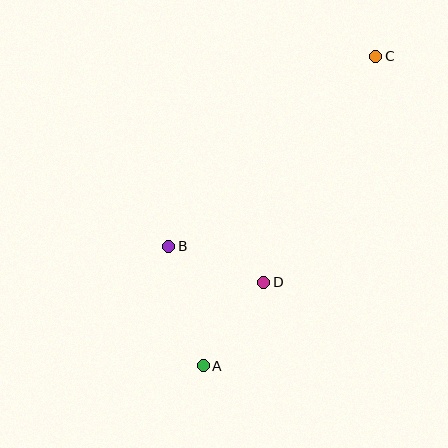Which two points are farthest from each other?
Points A and C are farthest from each other.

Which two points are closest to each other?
Points B and D are closest to each other.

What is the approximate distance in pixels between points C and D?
The distance between C and D is approximately 252 pixels.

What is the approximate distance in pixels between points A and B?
The distance between A and B is approximately 124 pixels.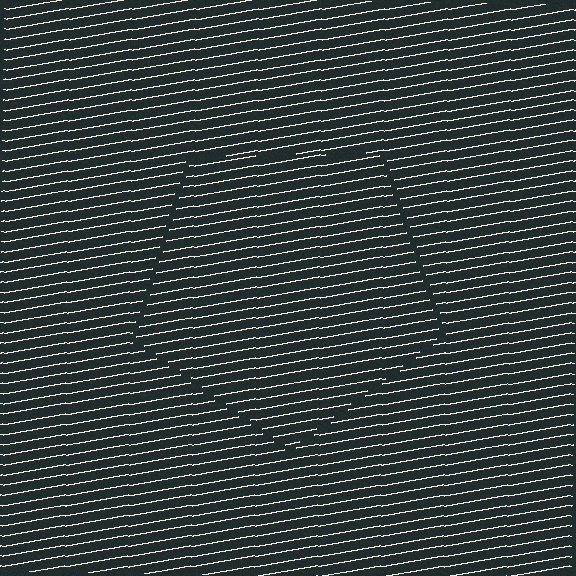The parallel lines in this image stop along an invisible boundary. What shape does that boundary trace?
An illusory pentagon. The interior of the shape contains the same grating, shifted by half a period — the contour is defined by the phase discontinuity where line-ends from the inner and outer gratings abut.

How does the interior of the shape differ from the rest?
The interior of the shape contains the same grating, shifted by half a period — the contour is defined by the phase discontinuity where line-ends from the inner and outer gratings abut.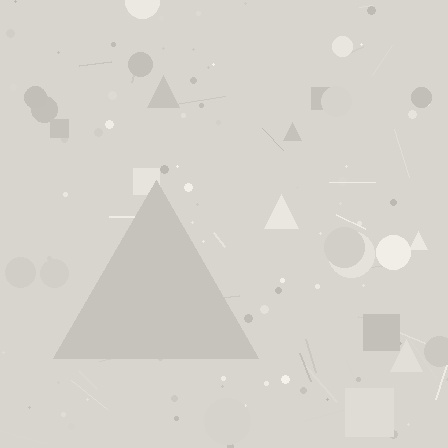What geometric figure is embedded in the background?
A triangle is embedded in the background.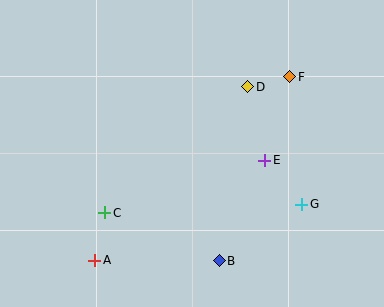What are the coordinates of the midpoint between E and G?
The midpoint between E and G is at (283, 182).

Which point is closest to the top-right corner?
Point F is closest to the top-right corner.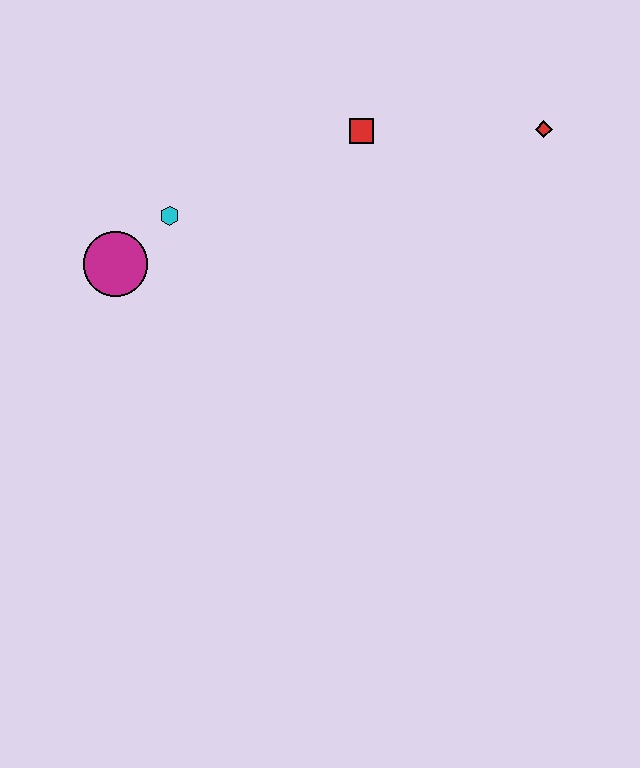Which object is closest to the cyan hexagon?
The magenta circle is closest to the cyan hexagon.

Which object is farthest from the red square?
The magenta circle is farthest from the red square.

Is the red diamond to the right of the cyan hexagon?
Yes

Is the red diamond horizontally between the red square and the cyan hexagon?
No